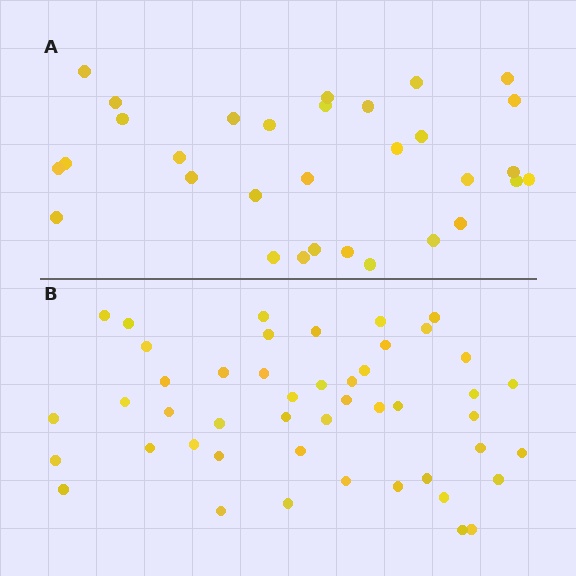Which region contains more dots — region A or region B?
Region B (the bottom region) has more dots.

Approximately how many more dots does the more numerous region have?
Region B has approximately 15 more dots than region A.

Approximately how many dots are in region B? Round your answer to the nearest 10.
About 50 dots. (The exact count is 47, which rounds to 50.)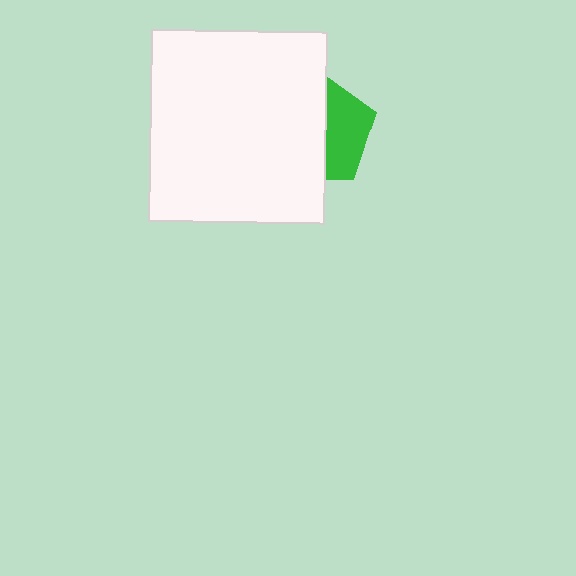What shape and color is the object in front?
The object in front is a white rectangle.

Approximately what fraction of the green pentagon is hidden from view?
Roughly 59% of the green pentagon is hidden behind the white rectangle.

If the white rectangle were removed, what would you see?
You would see the complete green pentagon.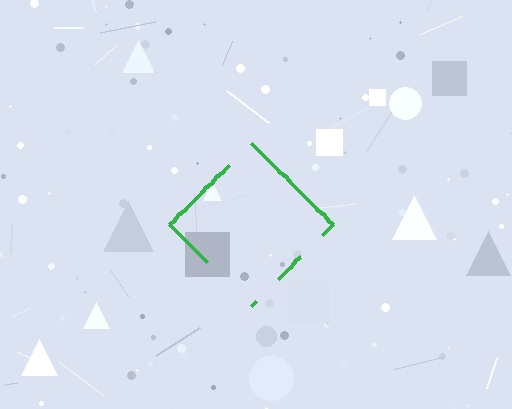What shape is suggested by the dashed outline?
The dashed outline suggests a diamond.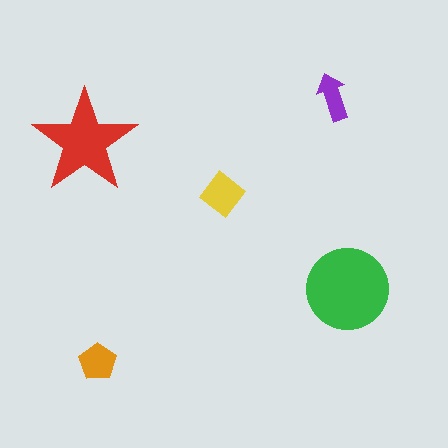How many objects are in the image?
There are 5 objects in the image.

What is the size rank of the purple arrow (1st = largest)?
5th.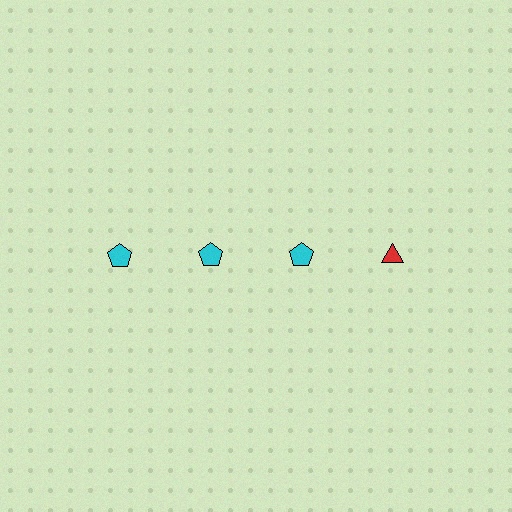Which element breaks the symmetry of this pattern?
The red triangle in the top row, second from right column breaks the symmetry. All other shapes are cyan pentagons.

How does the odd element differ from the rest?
It differs in both color (red instead of cyan) and shape (triangle instead of pentagon).